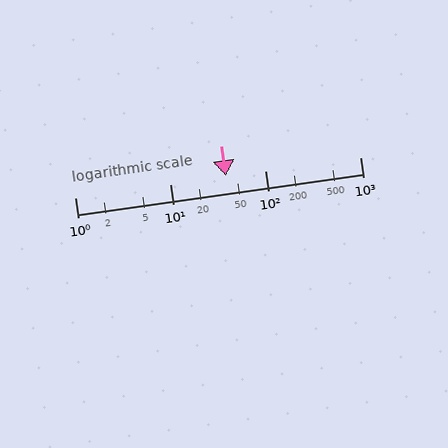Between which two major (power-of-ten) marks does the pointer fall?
The pointer is between 10 and 100.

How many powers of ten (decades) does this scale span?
The scale spans 3 decades, from 1 to 1000.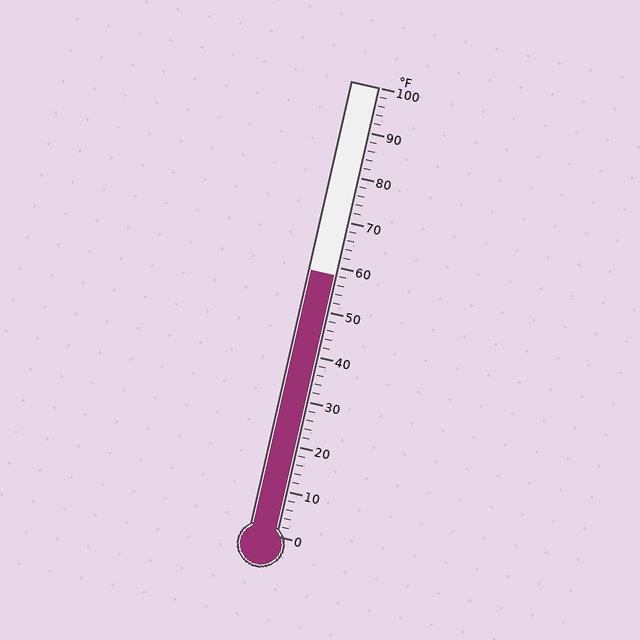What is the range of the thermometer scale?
The thermometer scale ranges from 0°F to 100°F.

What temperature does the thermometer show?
The thermometer shows approximately 58°F.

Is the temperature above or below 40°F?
The temperature is above 40°F.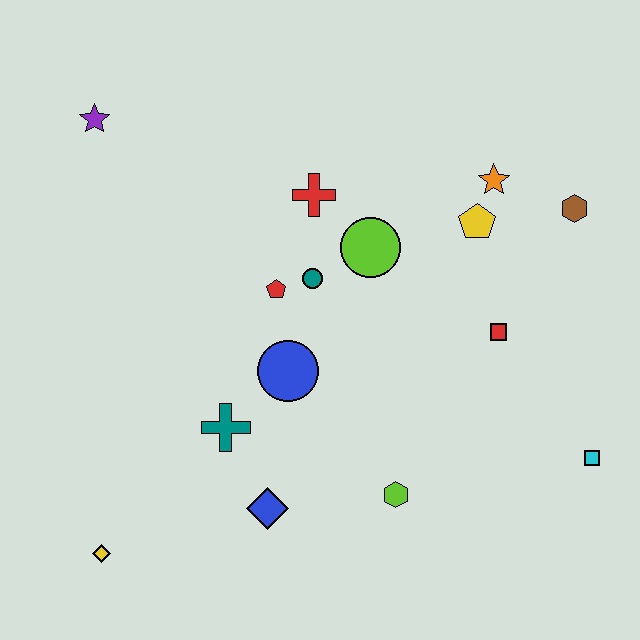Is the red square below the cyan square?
No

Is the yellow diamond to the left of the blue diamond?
Yes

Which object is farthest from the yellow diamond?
The brown hexagon is farthest from the yellow diamond.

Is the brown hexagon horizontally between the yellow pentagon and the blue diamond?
No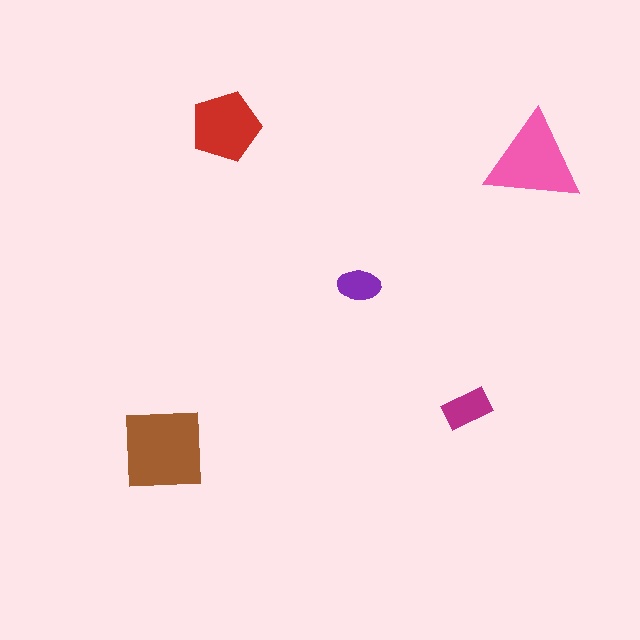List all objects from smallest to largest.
The purple ellipse, the magenta rectangle, the red pentagon, the pink triangle, the brown square.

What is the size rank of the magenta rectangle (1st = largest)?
4th.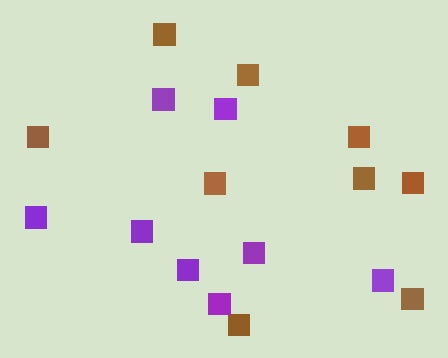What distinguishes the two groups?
There are 2 groups: one group of brown squares (9) and one group of purple squares (8).